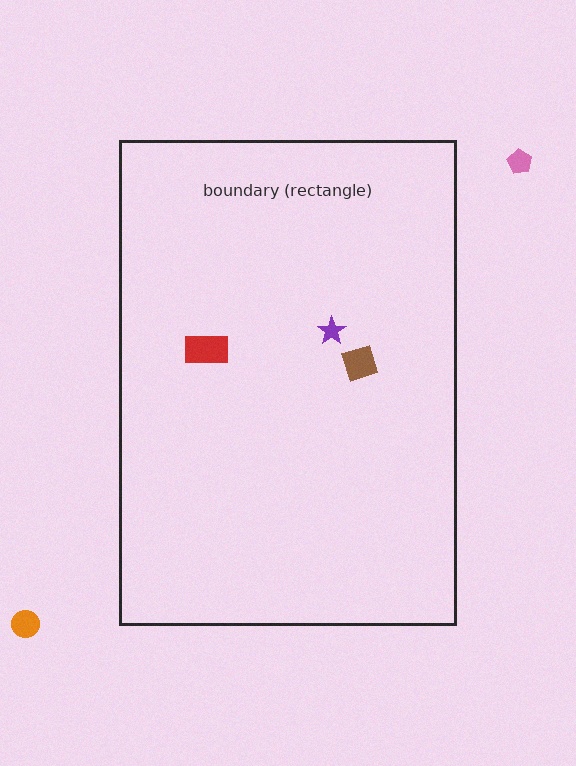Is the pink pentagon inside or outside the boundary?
Outside.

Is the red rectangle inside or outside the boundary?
Inside.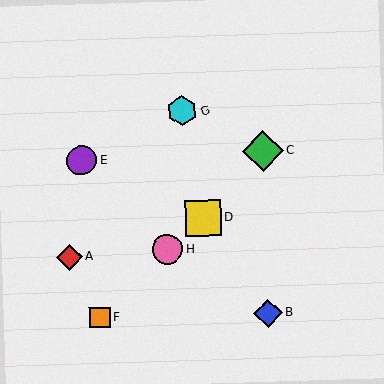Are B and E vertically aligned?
No, B is at x≈268 and E is at x≈82.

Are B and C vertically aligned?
Yes, both are at x≈268.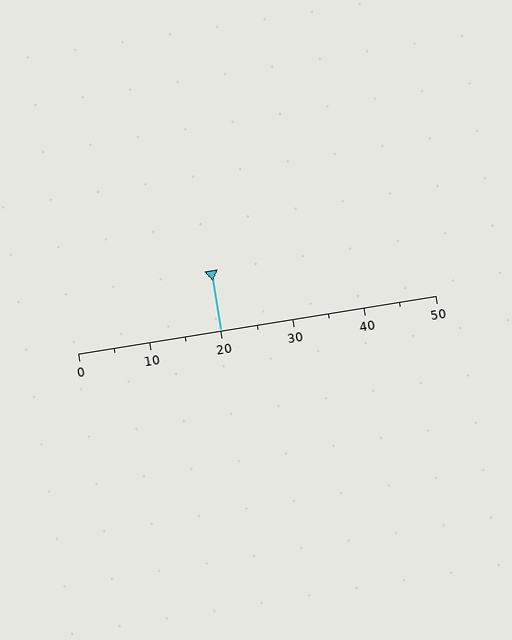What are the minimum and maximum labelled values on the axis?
The axis runs from 0 to 50.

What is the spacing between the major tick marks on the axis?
The major ticks are spaced 10 apart.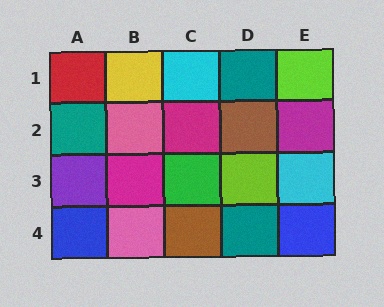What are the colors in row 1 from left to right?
Red, yellow, cyan, teal, lime.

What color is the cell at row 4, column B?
Pink.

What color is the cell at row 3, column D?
Lime.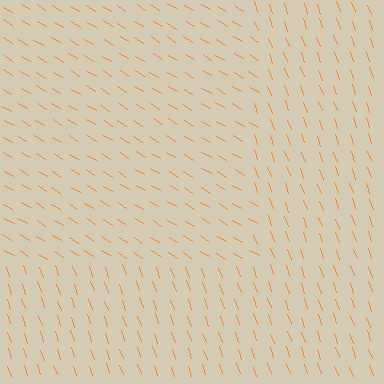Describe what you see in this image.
The image is filled with small orange line segments. A rectangle region in the image has lines oriented differently from the surrounding lines, creating a visible texture boundary.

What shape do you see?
I see a rectangle.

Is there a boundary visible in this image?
Yes, there is a texture boundary formed by a change in line orientation.